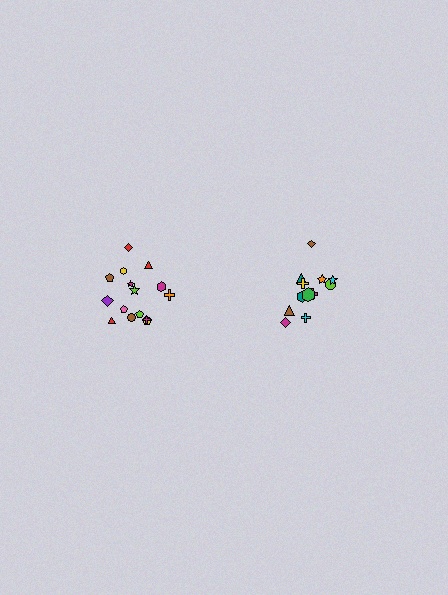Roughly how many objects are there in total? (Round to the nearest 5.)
Roughly 25 objects in total.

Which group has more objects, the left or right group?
The left group.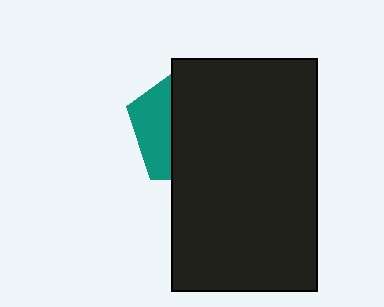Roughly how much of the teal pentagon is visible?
A small part of it is visible (roughly 31%).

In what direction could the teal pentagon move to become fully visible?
The teal pentagon could move left. That would shift it out from behind the black rectangle entirely.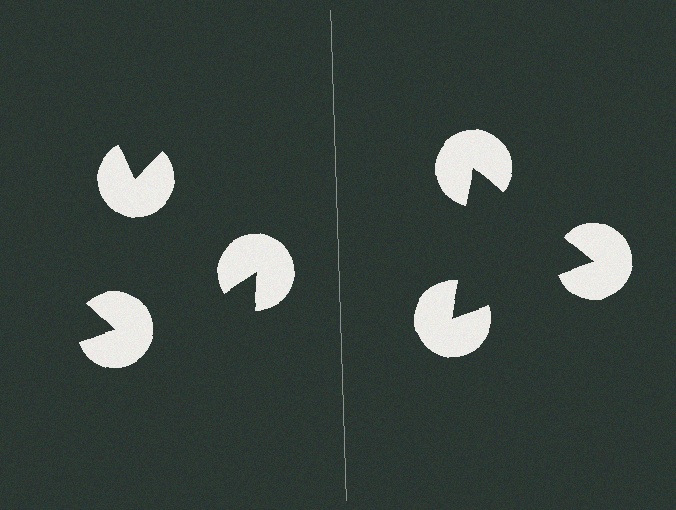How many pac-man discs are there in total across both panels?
6 — 3 on each side.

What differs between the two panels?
The pac-man discs are positioned identically on both sides; only the wedge orientations differ. On the right they align to a triangle; on the left they are misaligned.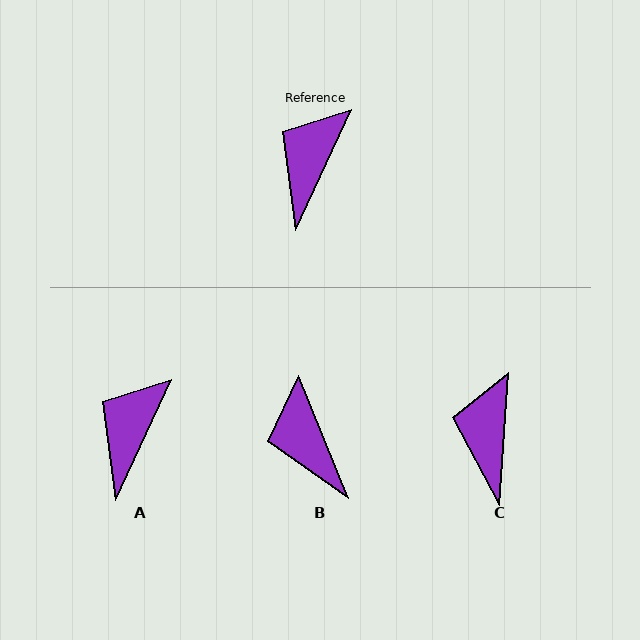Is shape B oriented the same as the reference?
No, it is off by about 47 degrees.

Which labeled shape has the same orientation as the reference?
A.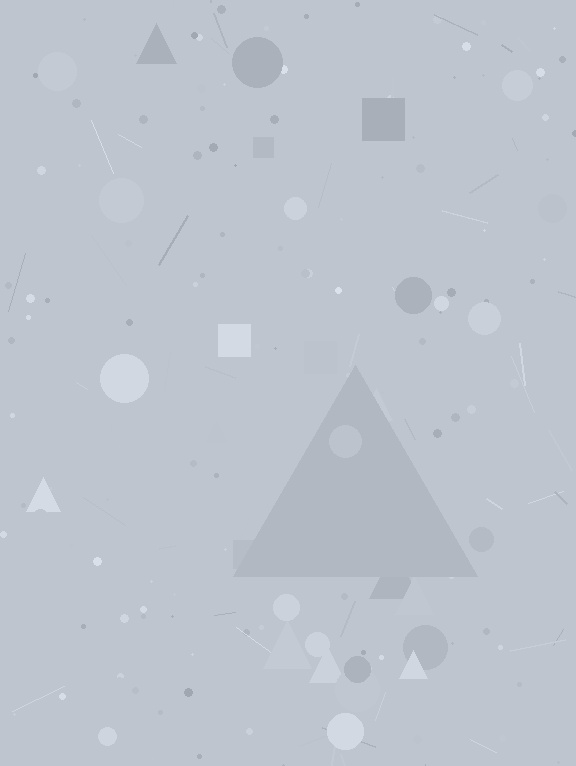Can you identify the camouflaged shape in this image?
The camouflaged shape is a triangle.